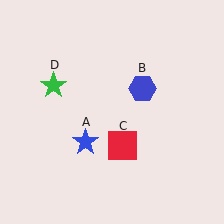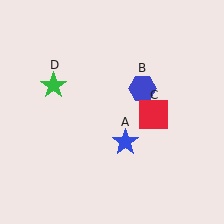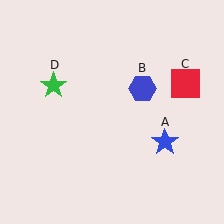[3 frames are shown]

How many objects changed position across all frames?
2 objects changed position: blue star (object A), red square (object C).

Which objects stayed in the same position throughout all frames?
Blue hexagon (object B) and green star (object D) remained stationary.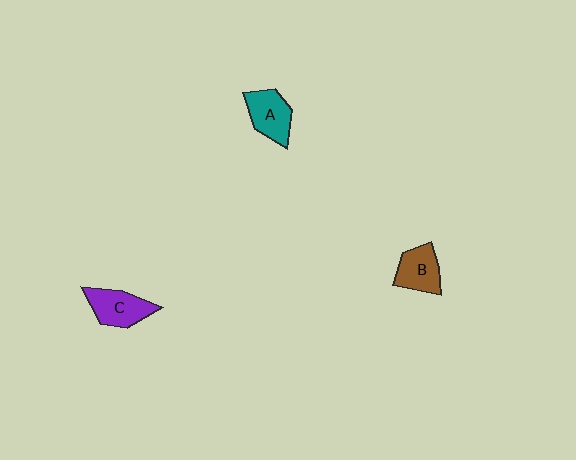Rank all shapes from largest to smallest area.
From largest to smallest: C (purple), A (teal), B (brown).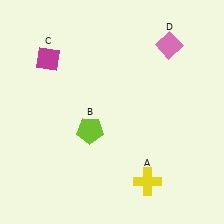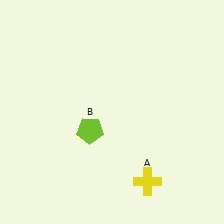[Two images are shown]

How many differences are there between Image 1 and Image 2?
There are 2 differences between the two images.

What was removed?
The magenta diamond (C), the pink diamond (D) were removed in Image 2.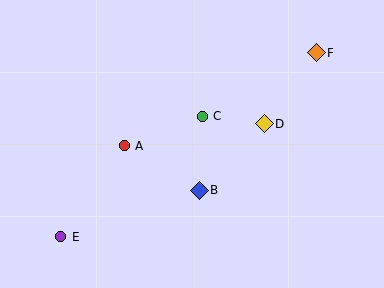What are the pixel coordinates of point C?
Point C is at (202, 116).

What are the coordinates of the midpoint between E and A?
The midpoint between E and A is at (93, 191).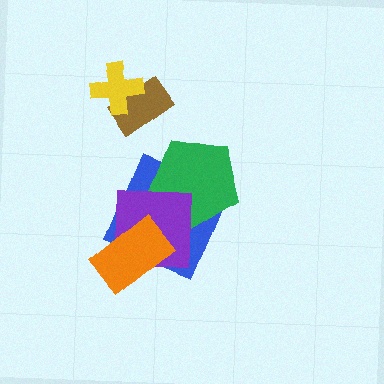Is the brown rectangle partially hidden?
Yes, it is partially covered by another shape.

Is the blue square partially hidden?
Yes, it is partially covered by another shape.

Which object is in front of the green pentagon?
The purple square is in front of the green pentagon.